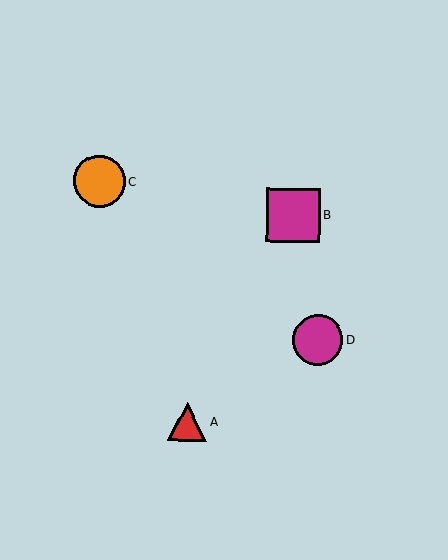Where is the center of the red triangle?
The center of the red triangle is at (187, 422).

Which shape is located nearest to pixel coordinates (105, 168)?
The orange circle (labeled C) at (99, 182) is nearest to that location.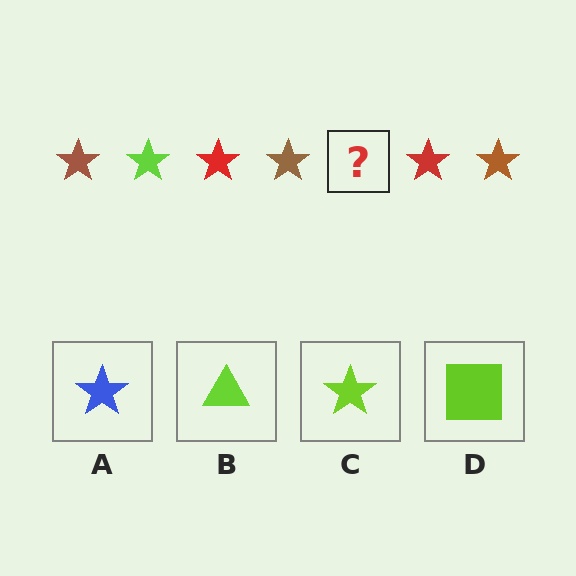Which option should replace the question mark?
Option C.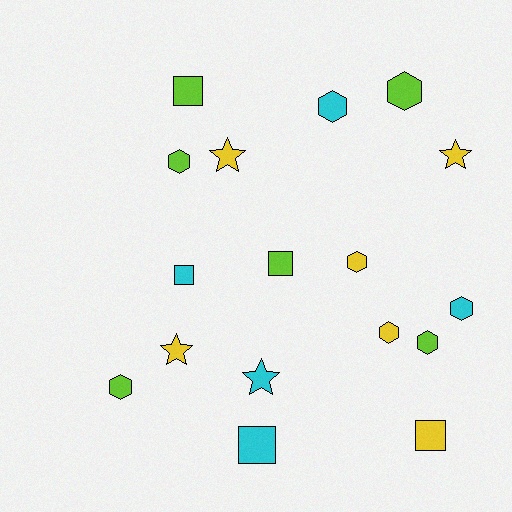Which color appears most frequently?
Lime, with 6 objects.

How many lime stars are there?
There are no lime stars.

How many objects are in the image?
There are 17 objects.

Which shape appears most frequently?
Hexagon, with 8 objects.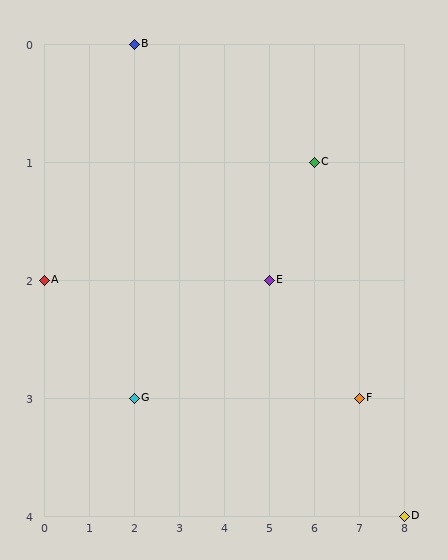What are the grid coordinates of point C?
Point C is at grid coordinates (6, 1).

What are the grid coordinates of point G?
Point G is at grid coordinates (2, 3).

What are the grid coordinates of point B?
Point B is at grid coordinates (2, 0).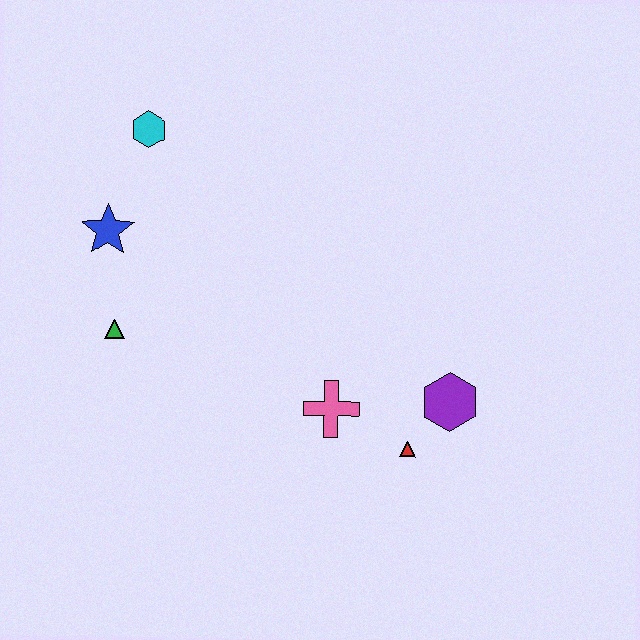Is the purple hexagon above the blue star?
No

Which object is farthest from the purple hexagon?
The cyan hexagon is farthest from the purple hexagon.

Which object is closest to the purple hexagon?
The red triangle is closest to the purple hexagon.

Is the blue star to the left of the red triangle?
Yes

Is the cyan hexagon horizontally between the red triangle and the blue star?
Yes